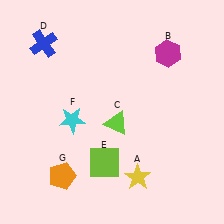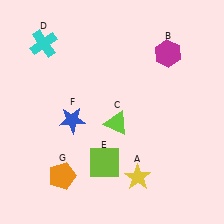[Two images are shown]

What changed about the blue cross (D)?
In Image 1, D is blue. In Image 2, it changed to cyan.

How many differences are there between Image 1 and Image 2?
There are 2 differences between the two images.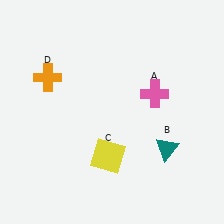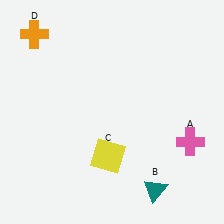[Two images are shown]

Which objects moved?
The objects that moved are: the pink cross (A), the teal triangle (B), the orange cross (D).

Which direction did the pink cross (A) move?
The pink cross (A) moved down.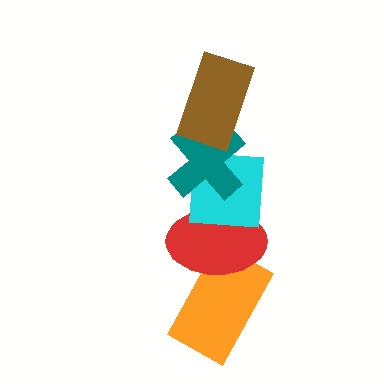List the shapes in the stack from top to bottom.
From top to bottom: the brown rectangle, the teal cross, the cyan square, the red ellipse, the orange rectangle.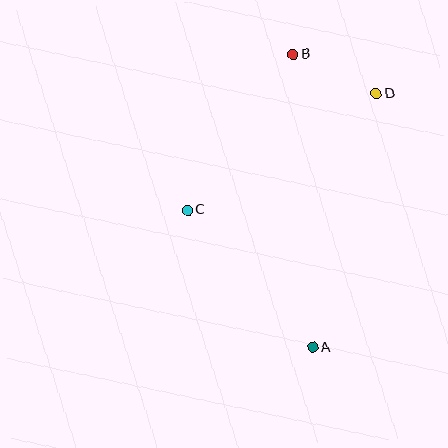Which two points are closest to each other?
Points B and D are closest to each other.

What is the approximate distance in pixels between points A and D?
The distance between A and D is approximately 261 pixels.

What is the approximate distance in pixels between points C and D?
The distance between C and D is approximately 222 pixels.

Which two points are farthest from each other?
Points A and B are farthest from each other.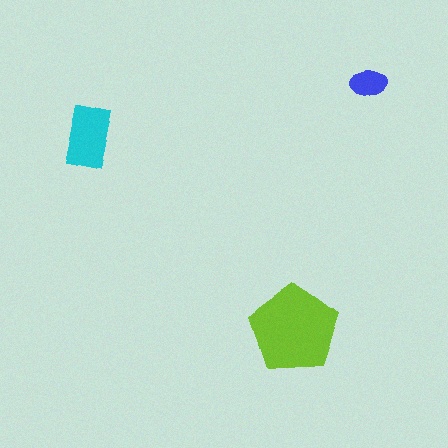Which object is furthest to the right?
The blue ellipse is rightmost.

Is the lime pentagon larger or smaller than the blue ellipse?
Larger.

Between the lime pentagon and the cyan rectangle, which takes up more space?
The lime pentagon.